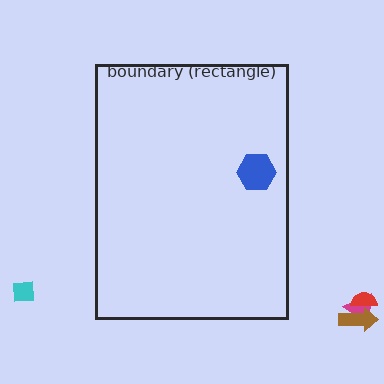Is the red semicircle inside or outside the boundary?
Outside.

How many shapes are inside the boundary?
1 inside, 4 outside.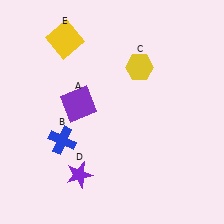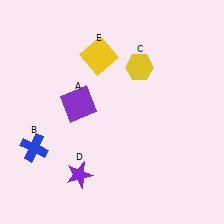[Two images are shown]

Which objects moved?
The objects that moved are: the blue cross (B), the yellow square (E).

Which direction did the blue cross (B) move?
The blue cross (B) moved left.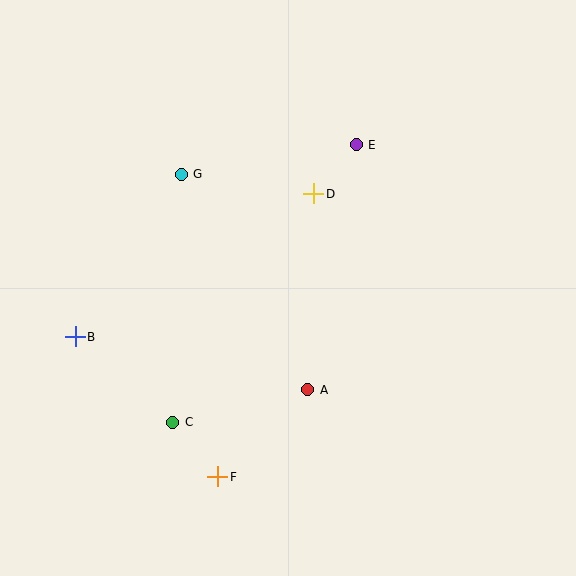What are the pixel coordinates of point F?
Point F is at (218, 477).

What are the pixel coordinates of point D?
Point D is at (313, 194).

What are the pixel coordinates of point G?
Point G is at (181, 174).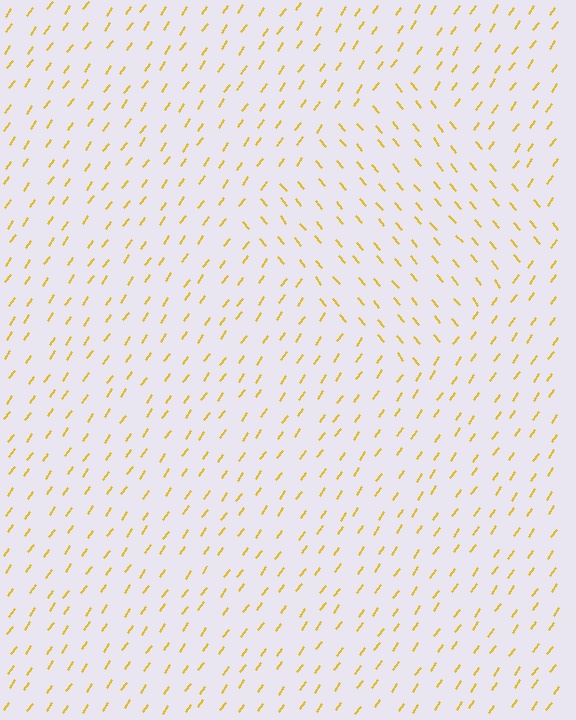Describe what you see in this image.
The image is filled with small yellow line segments. A diamond region in the image has lines oriented differently from the surrounding lines, creating a visible texture boundary.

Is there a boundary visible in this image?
Yes, there is a texture boundary formed by a change in line orientation.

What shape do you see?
I see a diamond.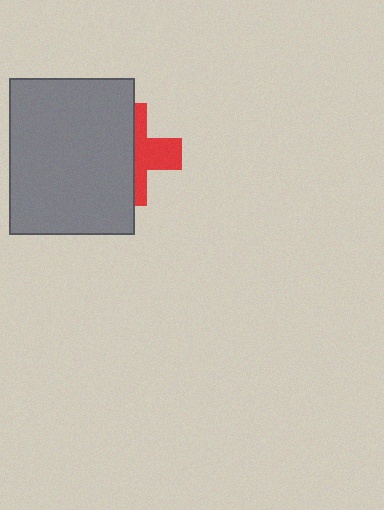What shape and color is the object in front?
The object in front is a gray rectangle.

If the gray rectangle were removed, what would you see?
You would see the complete red cross.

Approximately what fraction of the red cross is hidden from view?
Roughly 58% of the red cross is hidden behind the gray rectangle.